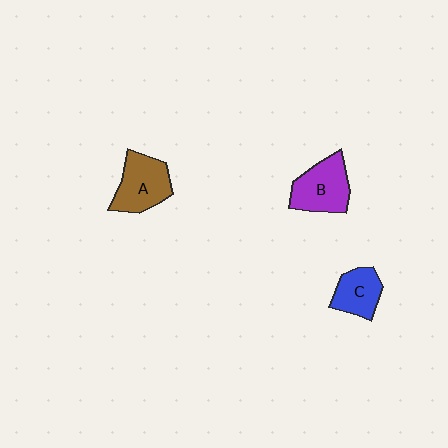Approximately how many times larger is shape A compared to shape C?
Approximately 1.3 times.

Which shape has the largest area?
Shape B (purple).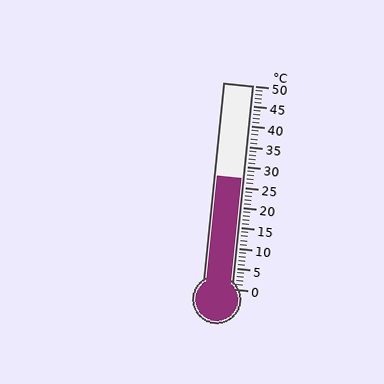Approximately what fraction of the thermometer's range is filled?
The thermometer is filled to approximately 55% of its range.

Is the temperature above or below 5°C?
The temperature is above 5°C.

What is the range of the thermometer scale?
The thermometer scale ranges from 0°C to 50°C.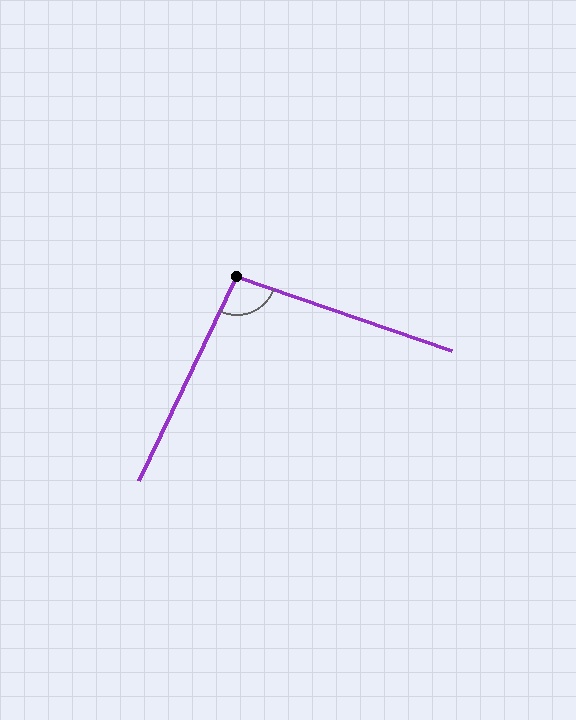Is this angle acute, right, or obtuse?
It is obtuse.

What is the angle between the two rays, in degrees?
Approximately 96 degrees.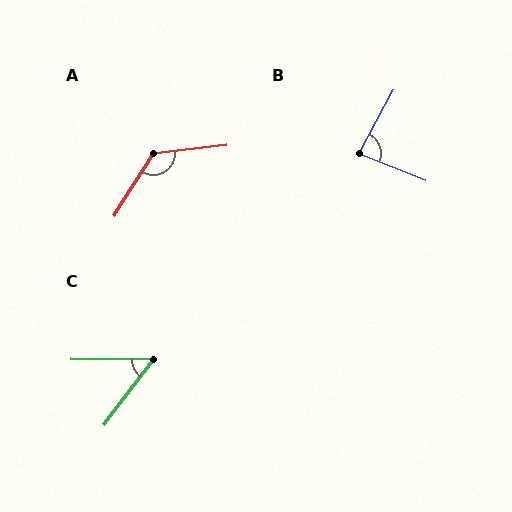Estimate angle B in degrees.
Approximately 83 degrees.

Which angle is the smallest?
C, at approximately 53 degrees.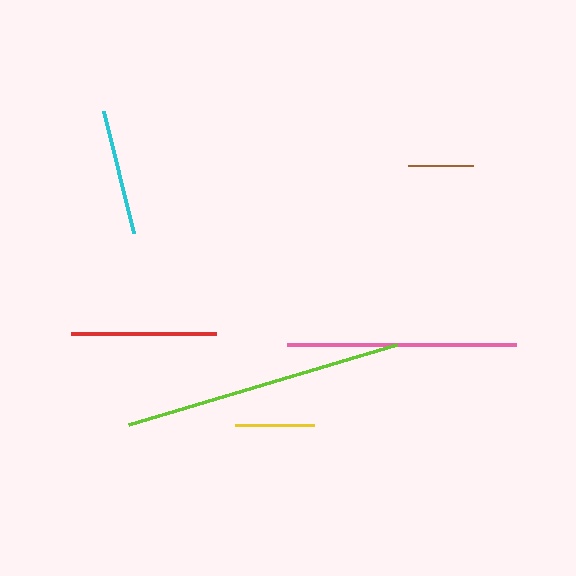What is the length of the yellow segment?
The yellow segment is approximately 79 pixels long.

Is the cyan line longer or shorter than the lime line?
The lime line is longer than the cyan line.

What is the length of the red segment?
The red segment is approximately 144 pixels long.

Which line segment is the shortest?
The brown line is the shortest at approximately 65 pixels.